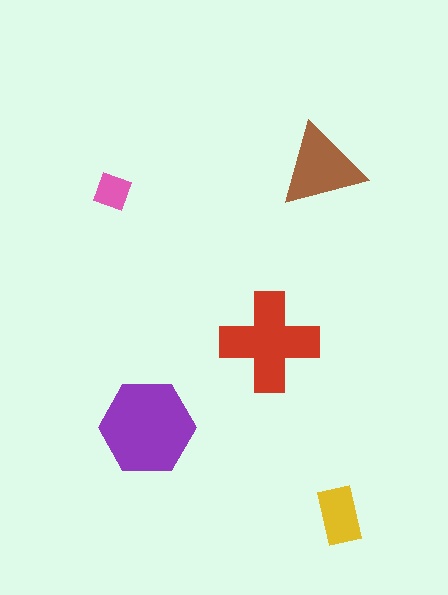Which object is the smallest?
The pink diamond.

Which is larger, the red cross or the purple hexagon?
The purple hexagon.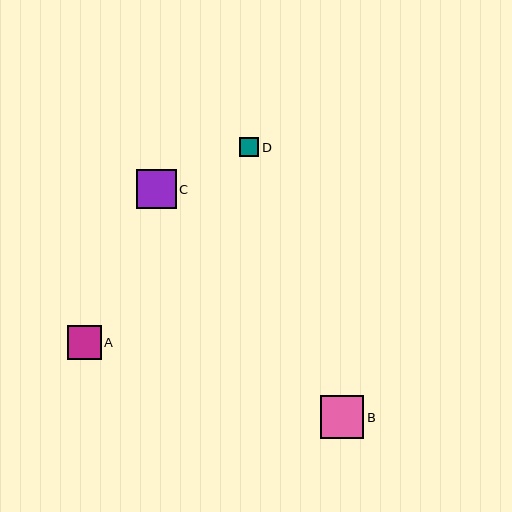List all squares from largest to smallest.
From largest to smallest: B, C, A, D.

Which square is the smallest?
Square D is the smallest with a size of approximately 20 pixels.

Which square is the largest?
Square B is the largest with a size of approximately 43 pixels.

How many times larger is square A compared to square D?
Square A is approximately 1.7 times the size of square D.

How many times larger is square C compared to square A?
Square C is approximately 1.2 times the size of square A.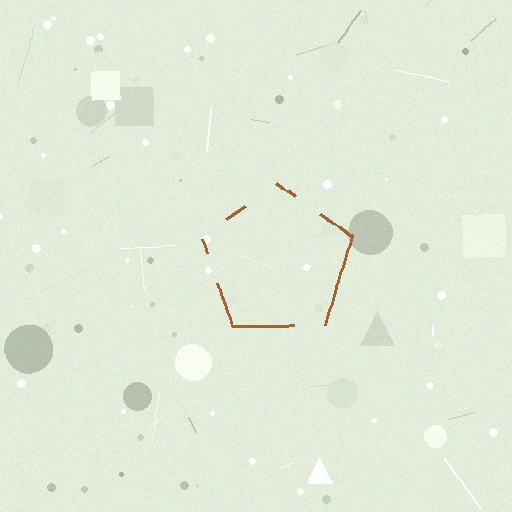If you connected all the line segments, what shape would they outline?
They would outline a pentagon.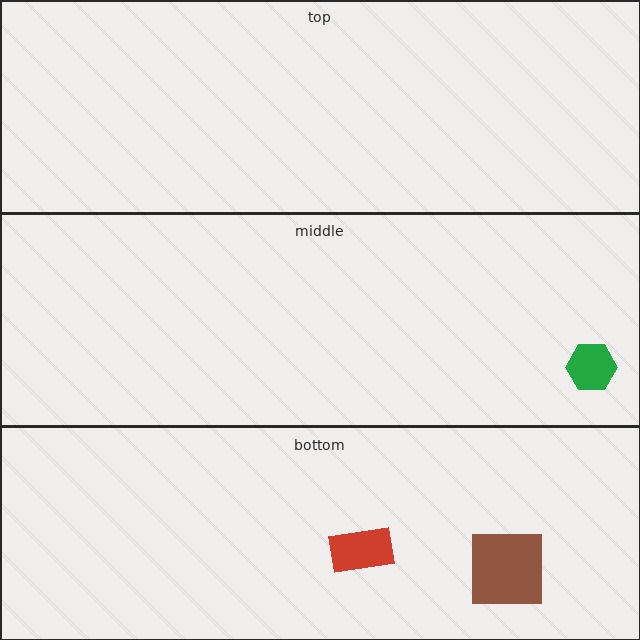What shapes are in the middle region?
The green hexagon.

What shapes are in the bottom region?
The red rectangle, the brown square.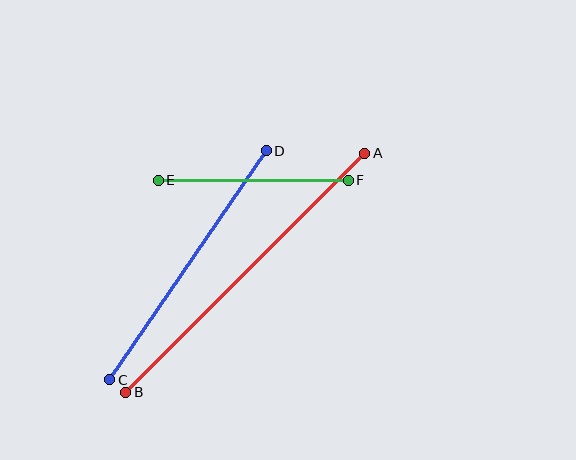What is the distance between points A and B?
The distance is approximately 338 pixels.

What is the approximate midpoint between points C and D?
The midpoint is at approximately (188, 265) pixels.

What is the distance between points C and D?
The distance is approximately 277 pixels.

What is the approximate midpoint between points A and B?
The midpoint is at approximately (245, 273) pixels.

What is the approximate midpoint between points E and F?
The midpoint is at approximately (253, 180) pixels.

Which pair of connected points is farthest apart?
Points A and B are farthest apart.